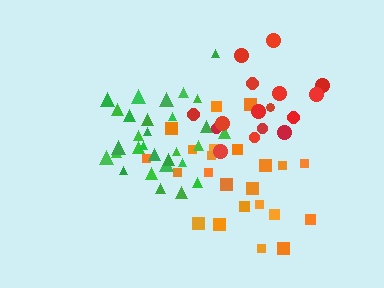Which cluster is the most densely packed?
Green.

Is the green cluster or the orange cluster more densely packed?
Green.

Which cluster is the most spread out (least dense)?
Orange.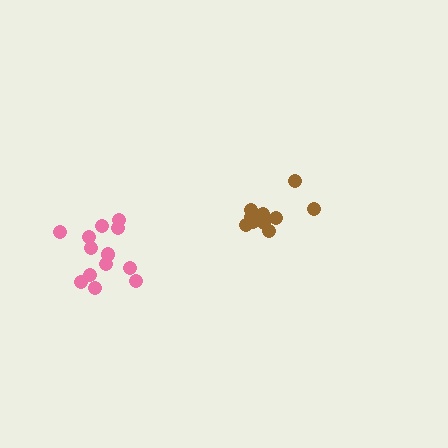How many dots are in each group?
Group 1: 14 dots, Group 2: 10 dots (24 total).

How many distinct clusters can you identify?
There are 2 distinct clusters.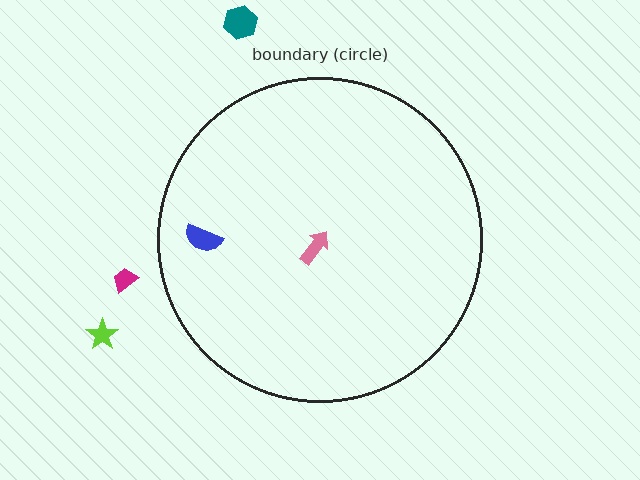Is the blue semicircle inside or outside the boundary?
Inside.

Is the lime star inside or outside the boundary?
Outside.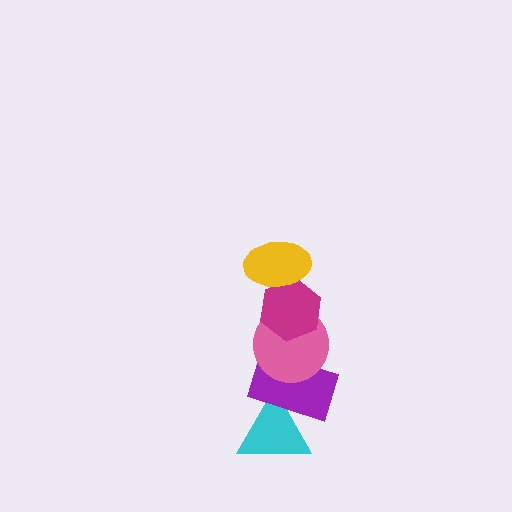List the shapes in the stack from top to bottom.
From top to bottom: the yellow ellipse, the magenta hexagon, the pink circle, the purple rectangle, the cyan triangle.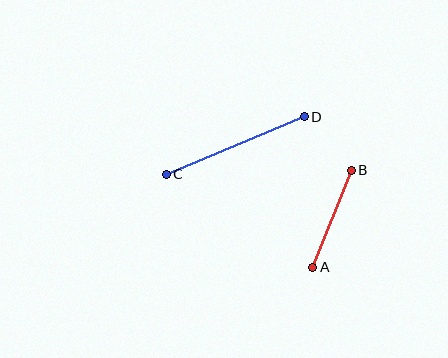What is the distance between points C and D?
The distance is approximately 150 pixels.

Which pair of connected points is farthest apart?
Points C and D are farthest apart.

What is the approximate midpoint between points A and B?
The midpoint is at approximately (332, 219) pixels.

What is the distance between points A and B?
The distance is approximately 104 pixels.